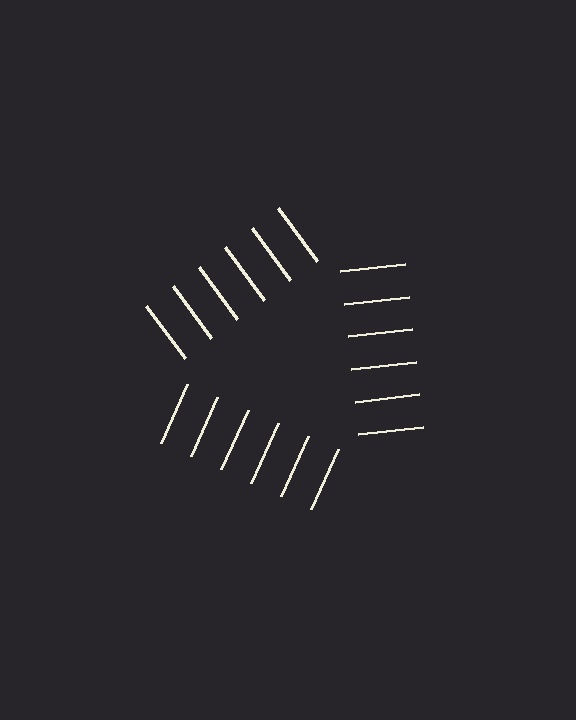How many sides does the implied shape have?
3 sides — the line-ends trace a triangle.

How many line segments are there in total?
18 — 6 along each of the 3 edges.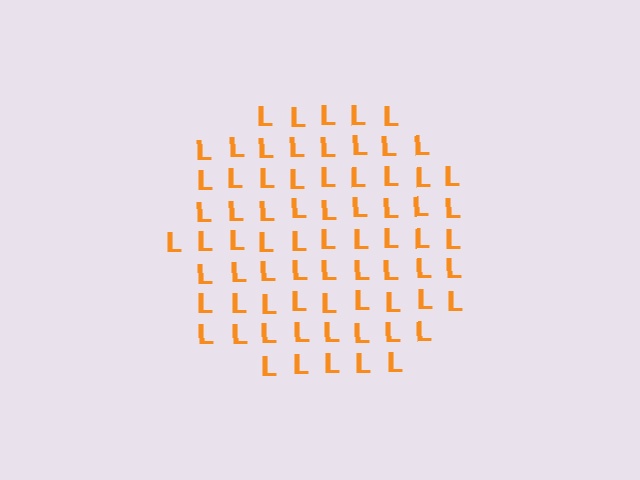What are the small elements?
The small elements are letter L's.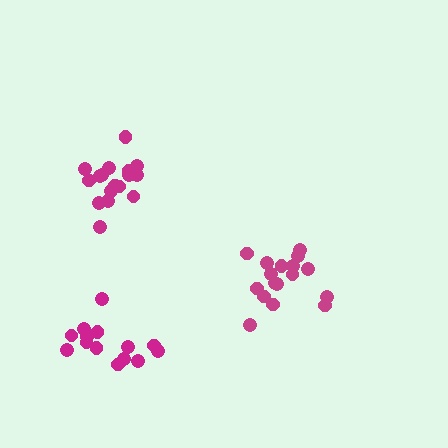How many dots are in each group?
Group 1: 17 dots, Group 2: 17 dots, Group 3: 14 dots (48 total).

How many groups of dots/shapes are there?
There are 3 groups.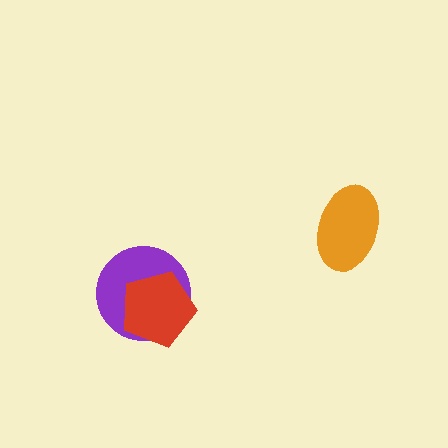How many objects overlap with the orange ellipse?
0 objects overlap with the orange ellipse.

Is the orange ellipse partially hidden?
No, no other shape covers it.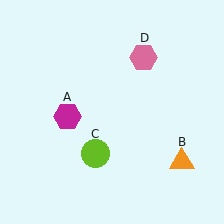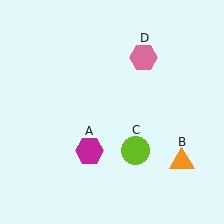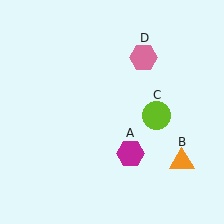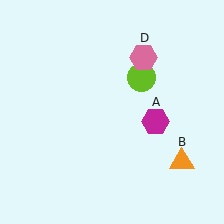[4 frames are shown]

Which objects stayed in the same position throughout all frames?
Orange triangle (object B) and pink hexagon (object D) remained stationary.